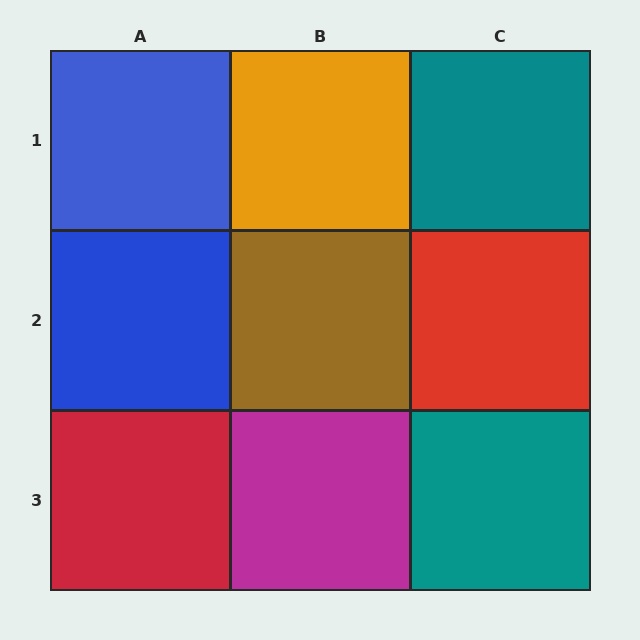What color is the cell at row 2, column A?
Blue.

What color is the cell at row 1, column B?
Orange.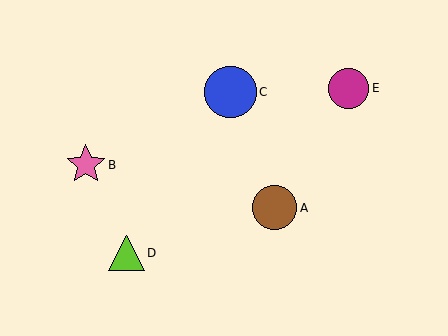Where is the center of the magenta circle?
The center of the magenta circle is at (349, 88).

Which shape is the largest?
The blue circle (labeled C) is the largest.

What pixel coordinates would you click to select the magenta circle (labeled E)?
Click at (349, 88) to select the magenta circle E.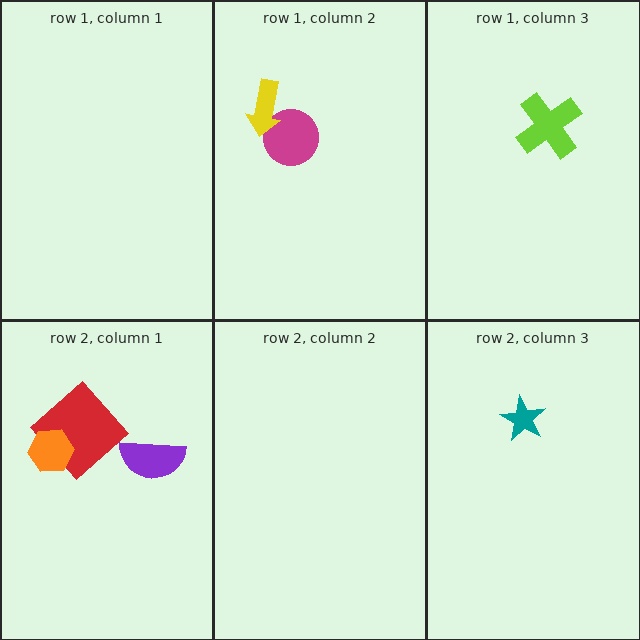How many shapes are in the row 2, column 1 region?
3.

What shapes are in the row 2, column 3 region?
The teal star.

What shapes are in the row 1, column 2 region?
The magenta circle, the yellow arrow.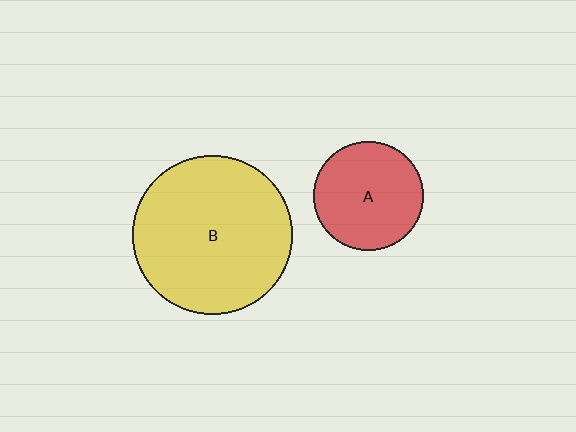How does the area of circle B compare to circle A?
Approximately 2.1 times.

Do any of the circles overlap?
No, none of the circles overlap.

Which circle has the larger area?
Circle B (yellow).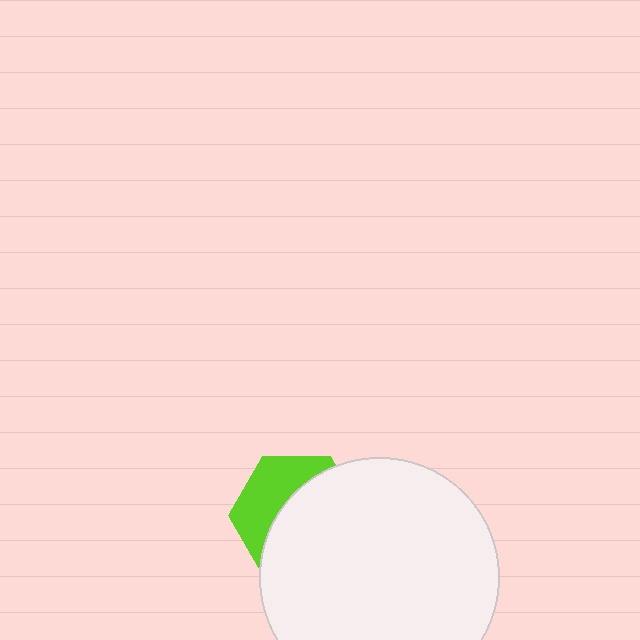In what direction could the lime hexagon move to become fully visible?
The lime hexagon could move toward the upper-left. That would shift it out from behind the white circle entirely.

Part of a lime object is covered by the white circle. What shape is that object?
It is a hexagon.